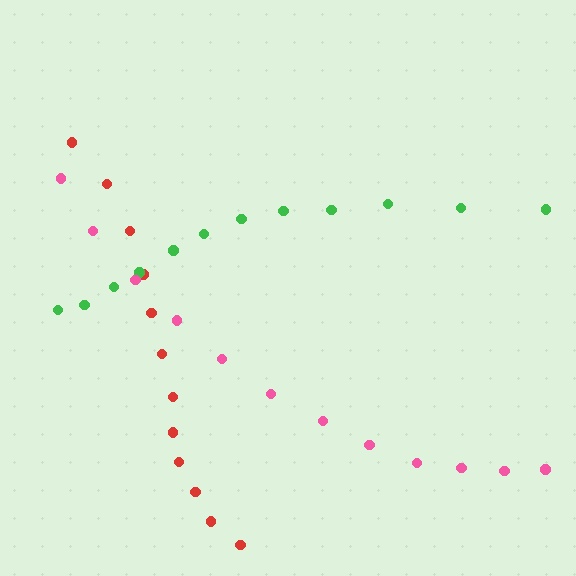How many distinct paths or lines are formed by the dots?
There are 3 distinct paths.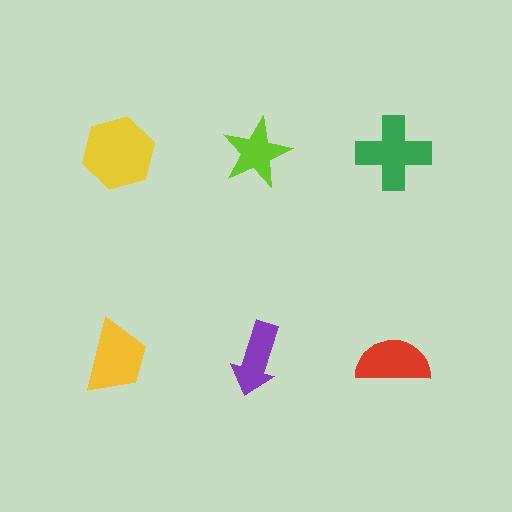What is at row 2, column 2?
A purple arrow.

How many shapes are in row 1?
3 shapes.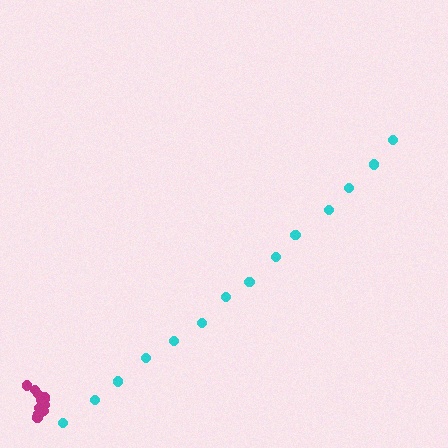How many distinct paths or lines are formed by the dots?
There are 2 distinct paths.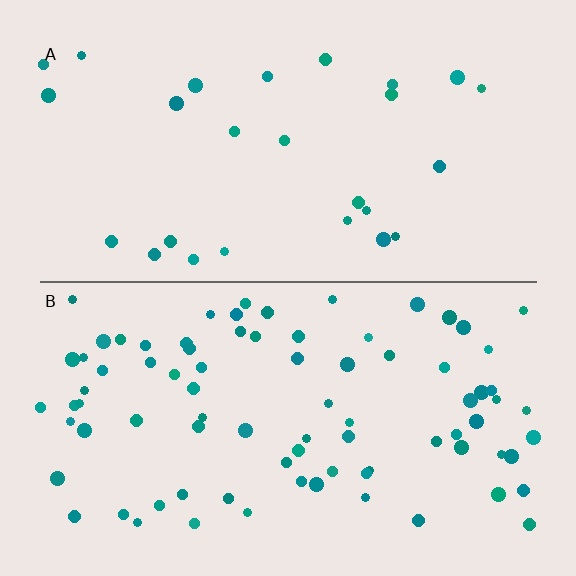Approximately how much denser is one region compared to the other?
Approximately 3.1× — region B over region A.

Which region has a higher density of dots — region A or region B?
B (the bottom).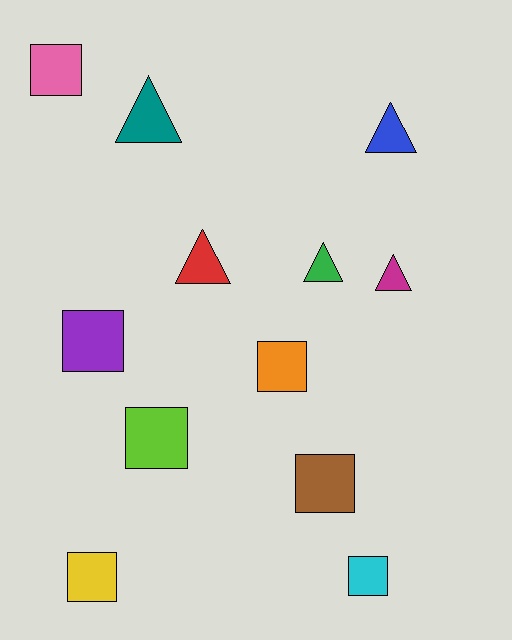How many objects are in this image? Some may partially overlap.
There are 12 objects.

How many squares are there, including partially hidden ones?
There are 7 squares.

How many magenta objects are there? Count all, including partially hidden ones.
There is 1 magenta object.